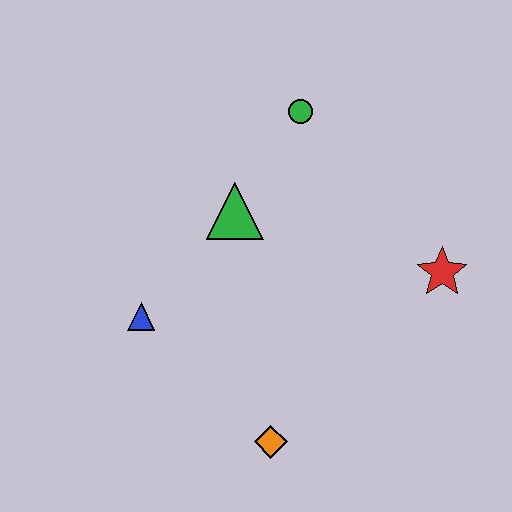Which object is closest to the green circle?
The green triangle is closest to the green circle.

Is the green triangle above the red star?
Yes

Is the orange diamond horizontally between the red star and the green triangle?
Yes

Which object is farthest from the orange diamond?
The green circle is farthest from the orange diamond.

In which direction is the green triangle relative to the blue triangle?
The green triangle is above the blue triangle.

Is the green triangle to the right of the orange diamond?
No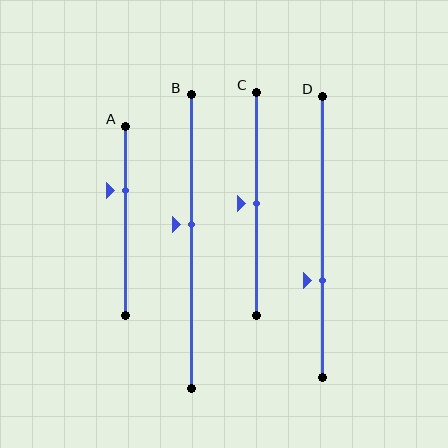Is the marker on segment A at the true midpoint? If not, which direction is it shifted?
No, the marker on segment A is shifted upward by about 16% of the segment length.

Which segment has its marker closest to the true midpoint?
Segment C has its marker closest to the true midpoint.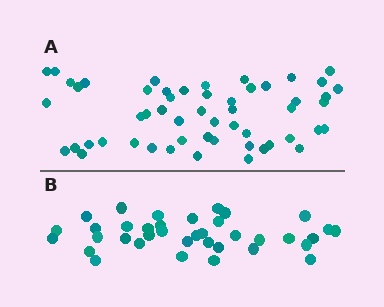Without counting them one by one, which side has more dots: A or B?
Region A (the top region) has more dots.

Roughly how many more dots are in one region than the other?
Region A has approximately 15 more dots than region B.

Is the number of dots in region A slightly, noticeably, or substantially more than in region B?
Region A has substantially more. The ratio is roughly 1.5 to 1.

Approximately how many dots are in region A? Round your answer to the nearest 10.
About 50 dots. (The exact count is 54, which rounds to 50.)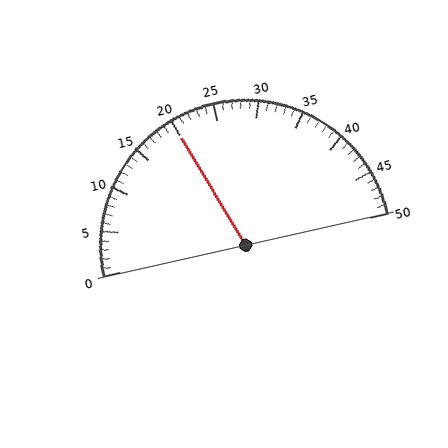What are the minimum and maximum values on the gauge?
The gauge ranges from 0 to 50.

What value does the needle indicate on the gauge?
The needle indicates approximately 20.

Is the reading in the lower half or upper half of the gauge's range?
The reading is in the lower half of the range (0 to 50).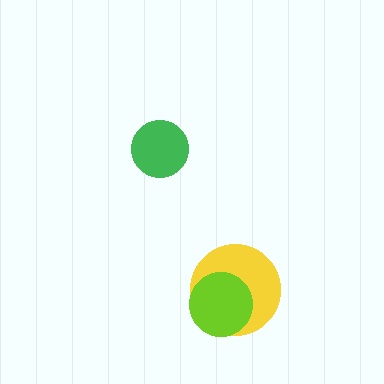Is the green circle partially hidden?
No, no other shape covers it.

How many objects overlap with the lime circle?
1 object overlaps with the lime circle.